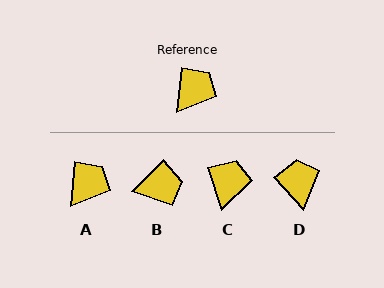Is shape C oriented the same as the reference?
No, it is off by about 23 degrees.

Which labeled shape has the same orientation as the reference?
A.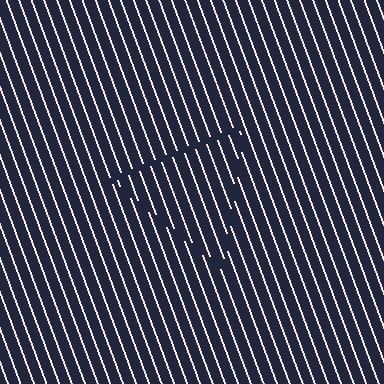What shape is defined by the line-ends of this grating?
An illusory triangle. The interior of the shape contains the same grating, shifted by half a period — the contour is defined by the phase discontinuity where line-ends from the inner and outer gratings abut.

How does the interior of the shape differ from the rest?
The interior of the shape contains the same grating, shifted by half a period — the contour is defined by the phase discontinuity where line-ends from the inner and outer gratings abut.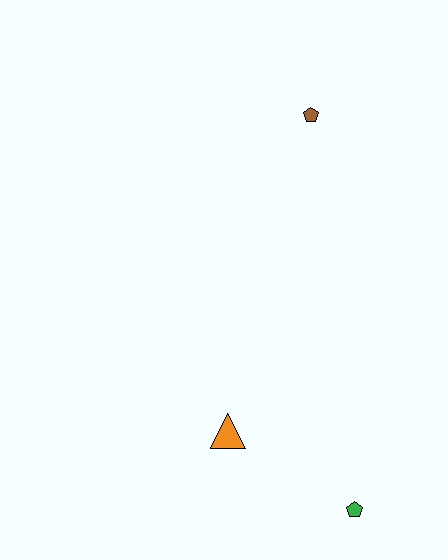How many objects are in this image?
There are 3 objects.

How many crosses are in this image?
There are no crosses.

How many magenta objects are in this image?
There are no magenta objects.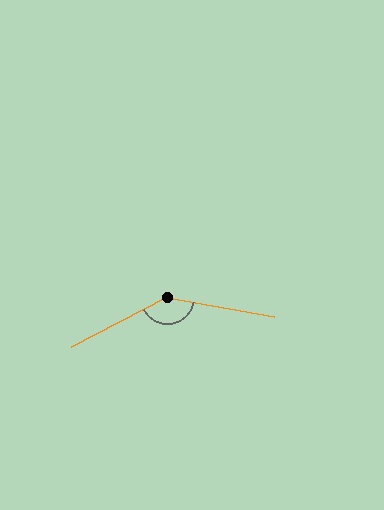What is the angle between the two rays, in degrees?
Approximately 143 degrees.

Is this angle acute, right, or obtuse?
It is obtuse.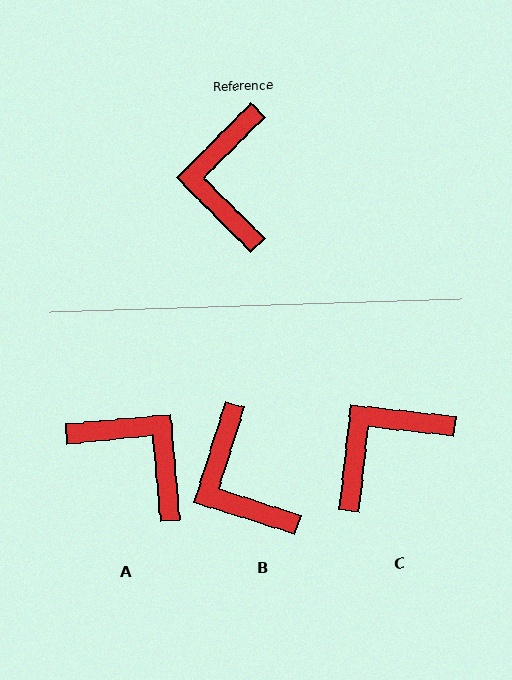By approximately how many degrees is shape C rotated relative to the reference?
Approximately 51 degrees clockwise.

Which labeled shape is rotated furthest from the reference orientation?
A, about 130 degrees away.